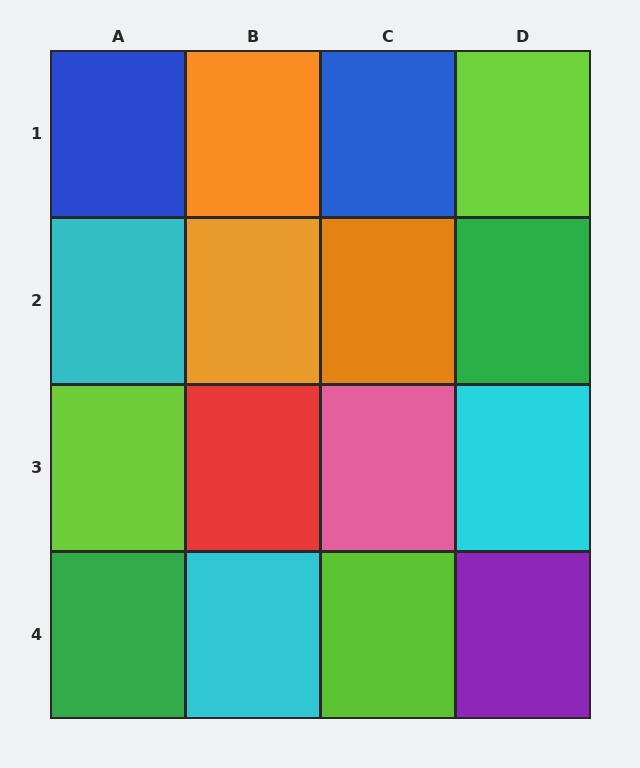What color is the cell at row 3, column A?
Lime.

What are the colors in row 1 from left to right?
Blue, orange, blue, lime.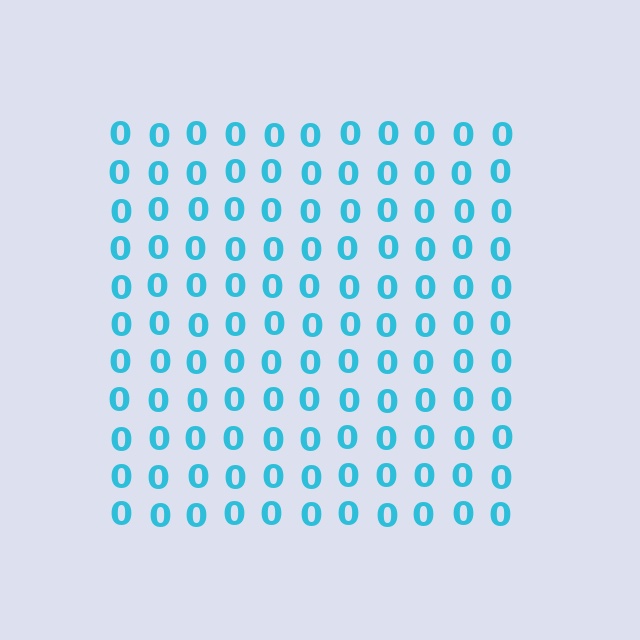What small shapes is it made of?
It is made of small digit 0's.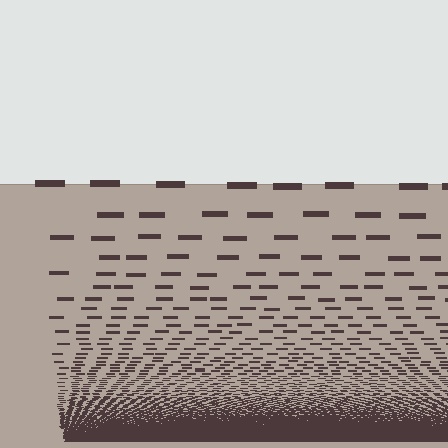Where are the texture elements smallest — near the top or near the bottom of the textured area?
Near the bottom.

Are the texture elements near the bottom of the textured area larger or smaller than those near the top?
Smaller. The gradient is inverted — elements near the bottom are smaller and denser.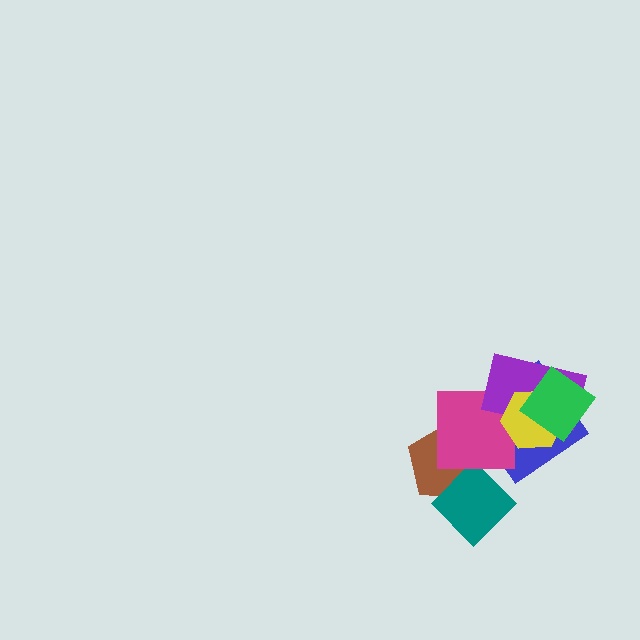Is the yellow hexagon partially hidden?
Yes, it is partially covered by another shape.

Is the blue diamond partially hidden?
Yes, it is partially covered by another shape.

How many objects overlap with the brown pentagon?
2 objects overlap with the brown pentagon.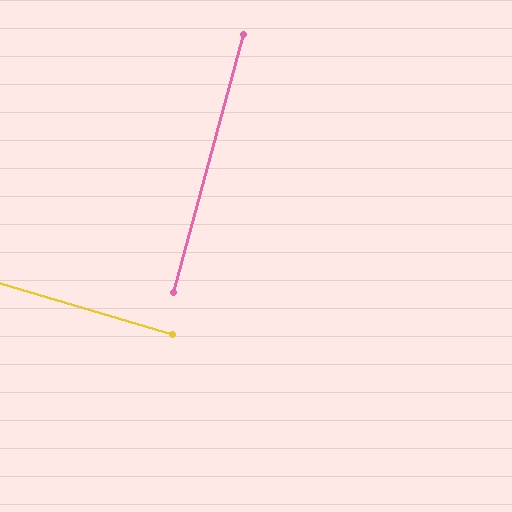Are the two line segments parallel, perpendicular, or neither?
Perpendicular — they meet at approximately 89°.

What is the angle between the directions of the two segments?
Approximately 89 degrees.